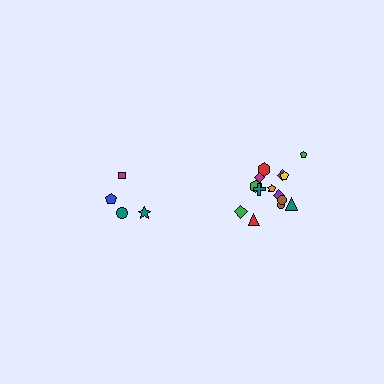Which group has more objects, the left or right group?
The right group.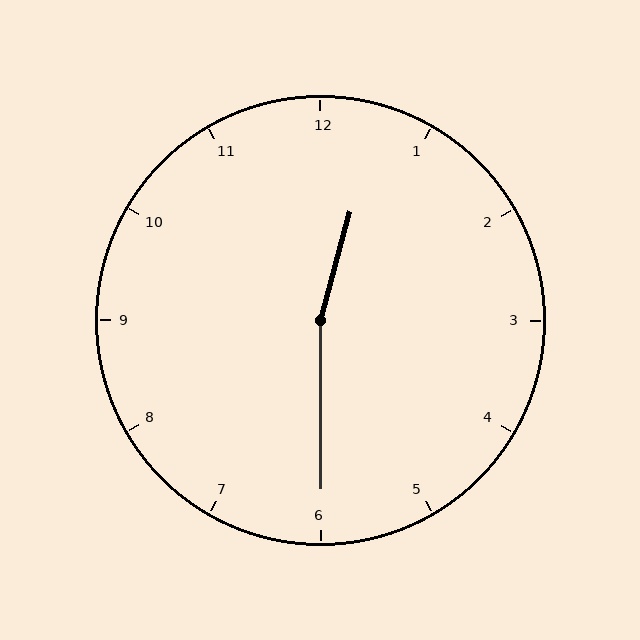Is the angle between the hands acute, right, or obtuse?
It is obtuse.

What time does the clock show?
12:30.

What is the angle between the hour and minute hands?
Approximately 165 degrees.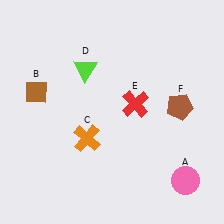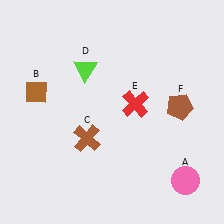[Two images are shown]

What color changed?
The cross (C) changed from orange in Image 1 to brown in Image 2.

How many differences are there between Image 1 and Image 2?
There is 1 difference between the two images.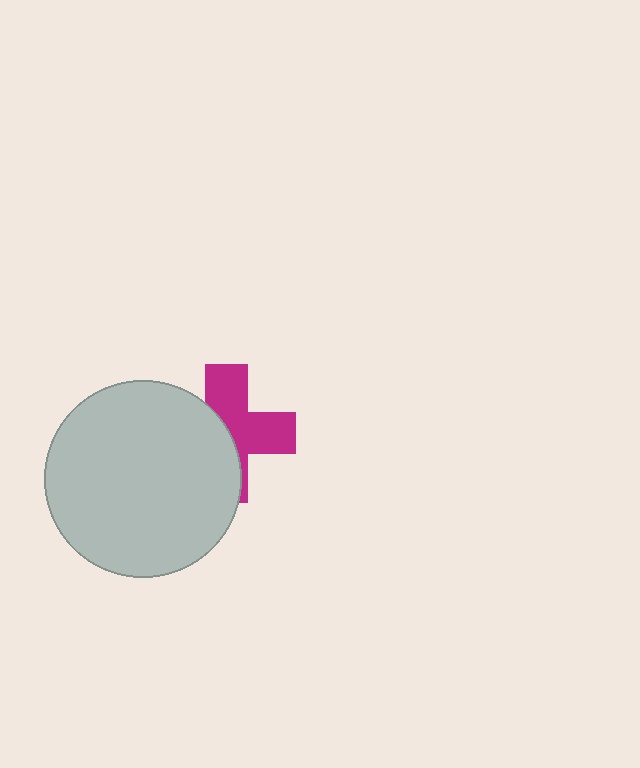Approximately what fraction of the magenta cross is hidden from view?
Roughly 49% of the magenta cross is hidden behind the light gray circle.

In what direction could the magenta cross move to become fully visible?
The magenta cross could move right. That would shift it out from behind the light gray circle entirely.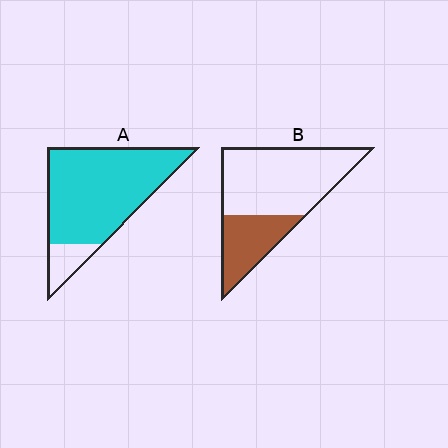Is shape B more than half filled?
No.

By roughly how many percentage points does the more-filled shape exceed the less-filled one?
By roughly 55 percentage points (A over B).